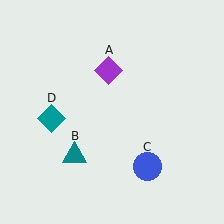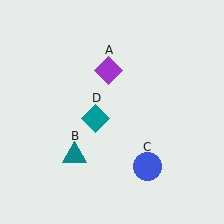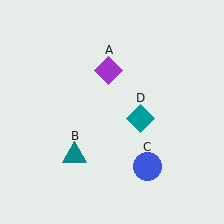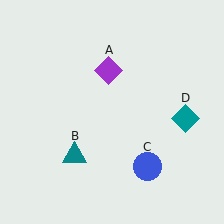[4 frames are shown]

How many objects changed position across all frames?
1 object changed position: teal diamond (object D).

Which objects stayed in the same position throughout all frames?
Purple diamond (object A) and teal triangle (object B) and blue circle (object C) remained stationary.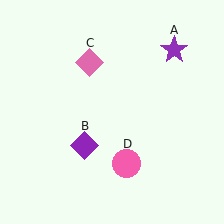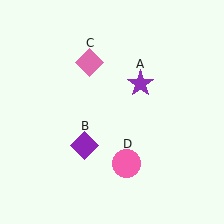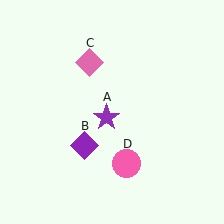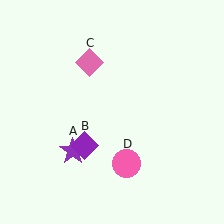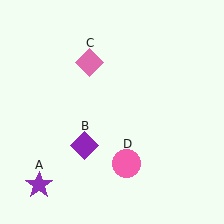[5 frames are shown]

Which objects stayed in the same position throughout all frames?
Purple diamond (object B) and pink diamond (object C) and pink circle (object D) remained stationary.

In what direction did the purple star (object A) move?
The purple star (object A) moved down and to the left.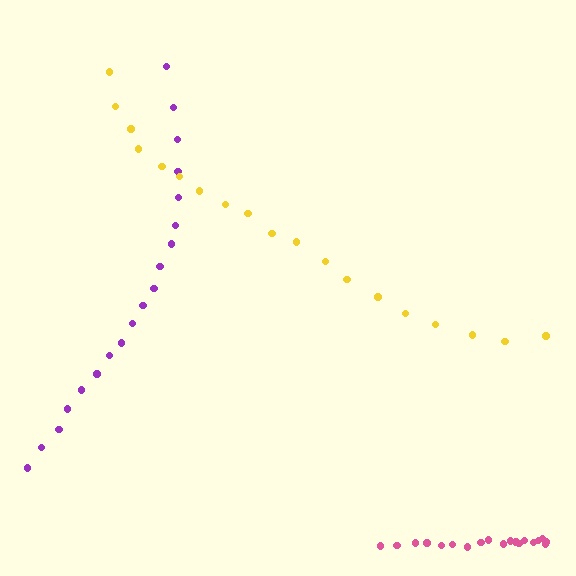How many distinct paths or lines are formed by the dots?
There are 3 distinct paths.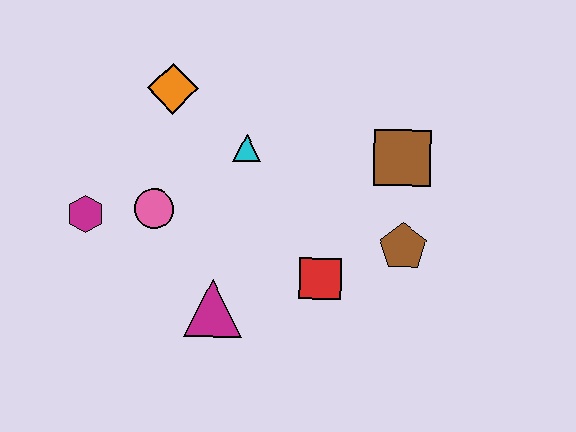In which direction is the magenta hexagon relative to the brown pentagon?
The magenta hexagon is to the left of the brown pentagon.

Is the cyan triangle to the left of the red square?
Yes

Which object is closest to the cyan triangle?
The orange diamond is closest to the cyan triangle.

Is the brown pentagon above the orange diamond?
No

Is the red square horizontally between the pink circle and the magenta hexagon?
No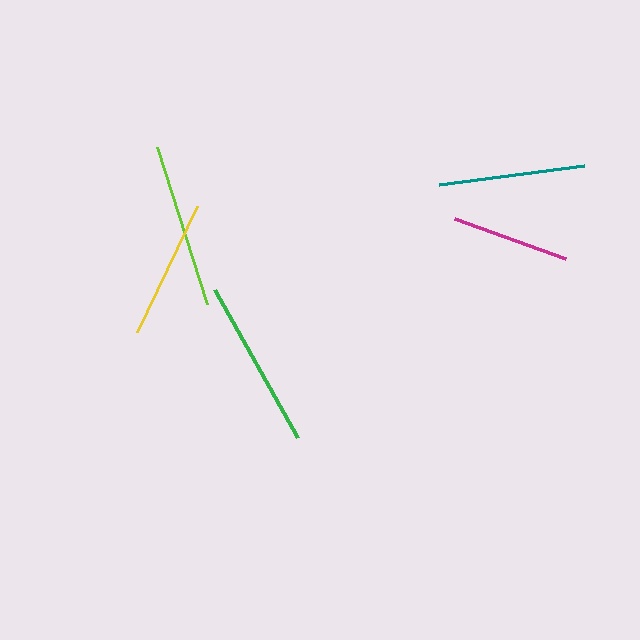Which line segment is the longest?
The green line is the longest at approximately 170 pixels.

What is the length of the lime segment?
The lime segment is approximately 165 pixels long.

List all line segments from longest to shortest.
From longest to shortest: green, lime, teal, yellow, magenta.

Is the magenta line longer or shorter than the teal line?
The teal line is longer than the magenta line.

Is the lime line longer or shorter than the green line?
The green line is longer than the lime line.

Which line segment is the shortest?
The magenta line is the shortest at approximately 118 pixels.